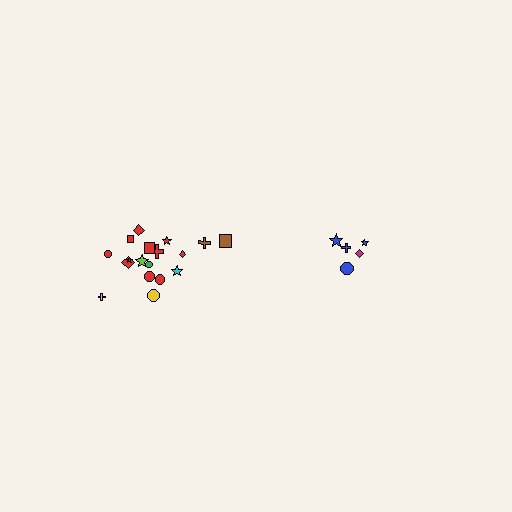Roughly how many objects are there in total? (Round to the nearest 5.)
Roughly 25 objects in total.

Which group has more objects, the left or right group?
The left group.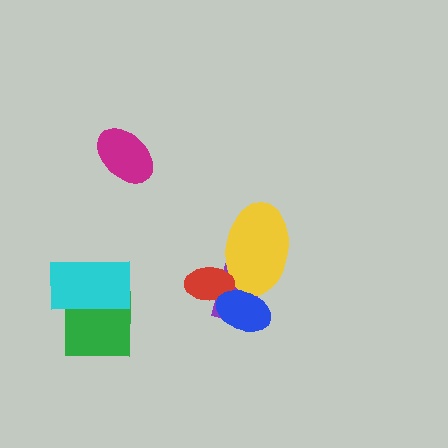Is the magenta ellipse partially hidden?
No, no other shape covers it.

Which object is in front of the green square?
The cyan rectangle is in front of the green square.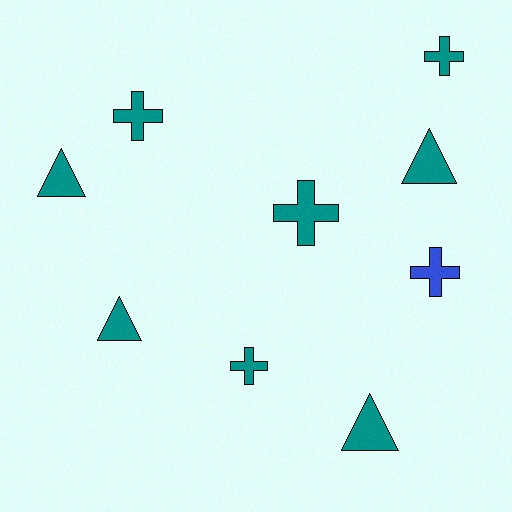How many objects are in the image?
There are 9 objects.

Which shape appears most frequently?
Cross, with 5 objects.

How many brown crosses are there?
There are no brown crosses.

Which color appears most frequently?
Teal, with 8 objects.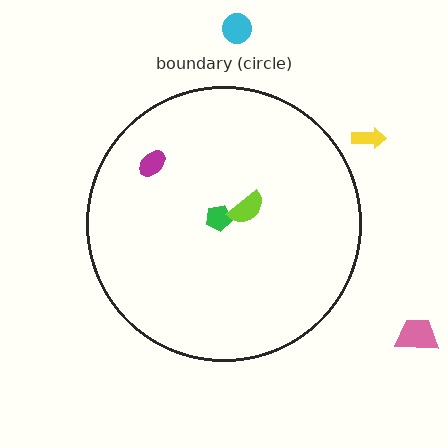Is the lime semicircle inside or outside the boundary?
Inside.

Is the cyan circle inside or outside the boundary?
Outside.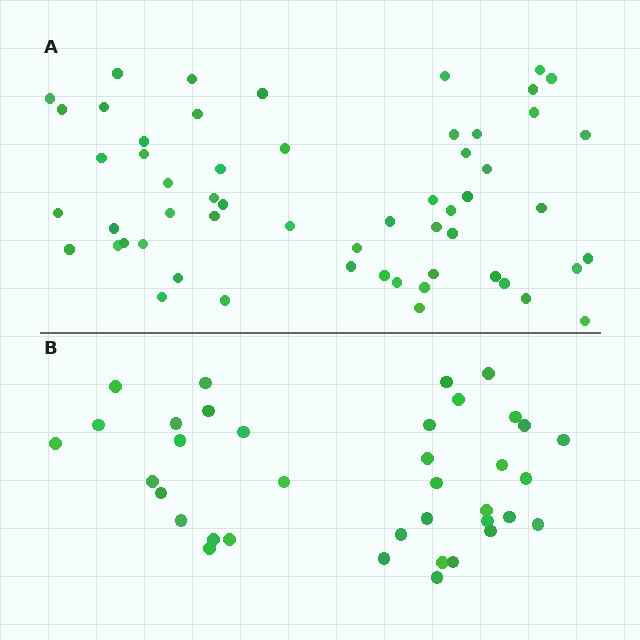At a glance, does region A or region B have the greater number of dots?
Region A (the top region) has more dots.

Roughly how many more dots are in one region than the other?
Region A has approximately 20 more dots than region B.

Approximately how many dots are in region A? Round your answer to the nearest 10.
About 60 dots. (The exact count is 57, which rounds to 60.)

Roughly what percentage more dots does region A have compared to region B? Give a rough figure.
About 55% more.